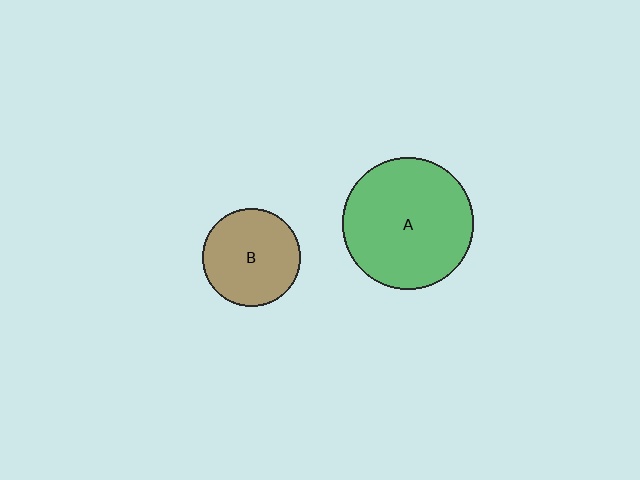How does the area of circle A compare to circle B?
Approximately 1.8 times.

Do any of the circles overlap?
No, none of the circles overlap.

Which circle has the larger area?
Circle A (green).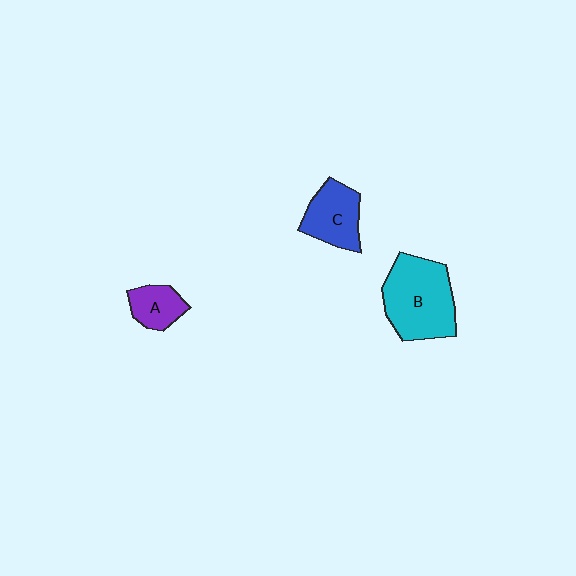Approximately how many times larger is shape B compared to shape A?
Approximately 2.5 times.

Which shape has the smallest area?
Shape A (purple).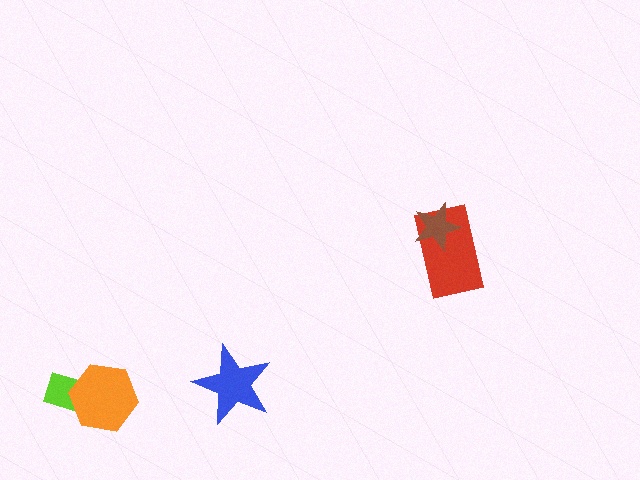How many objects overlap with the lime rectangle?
1 object overlaps with the lime rectangle.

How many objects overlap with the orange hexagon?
1 object overlaps with the orange hexagon.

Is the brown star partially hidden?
No, no other shape covers it.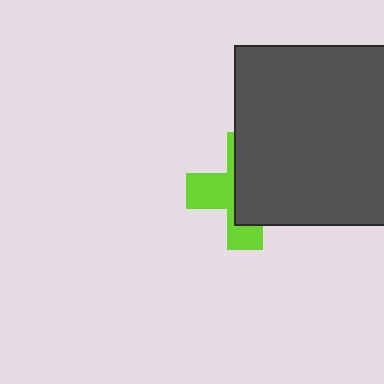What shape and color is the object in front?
The object in front is a dark gray square.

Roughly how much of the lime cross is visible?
A small part of it is visible (roughly 41%).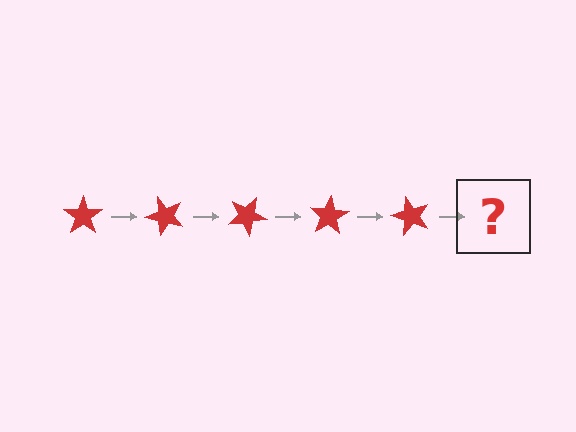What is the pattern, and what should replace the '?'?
The pattern is that the star rotates 50 degrees each step. The '?' should be a red star rotated 250 degrees.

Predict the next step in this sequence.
The next step is a red star rotated 250 degrees.